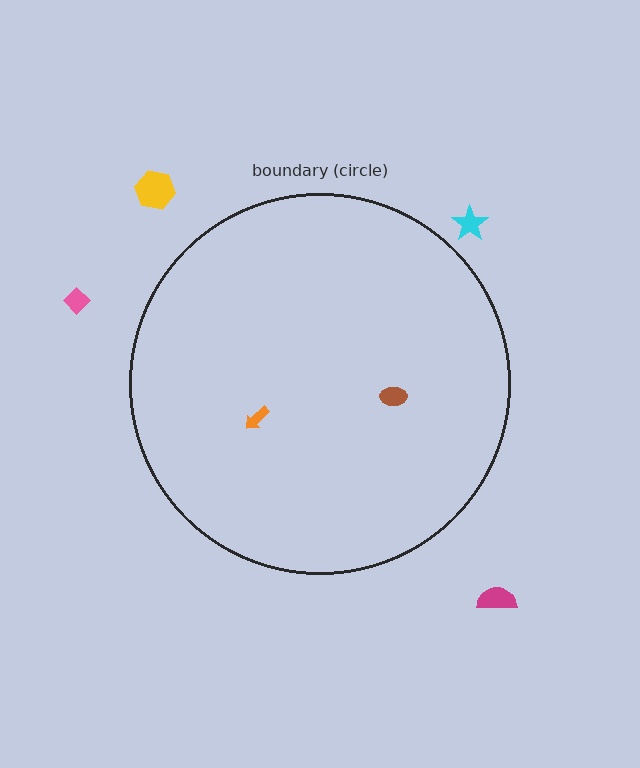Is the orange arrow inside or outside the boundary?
Inside.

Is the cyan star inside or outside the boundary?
Outside.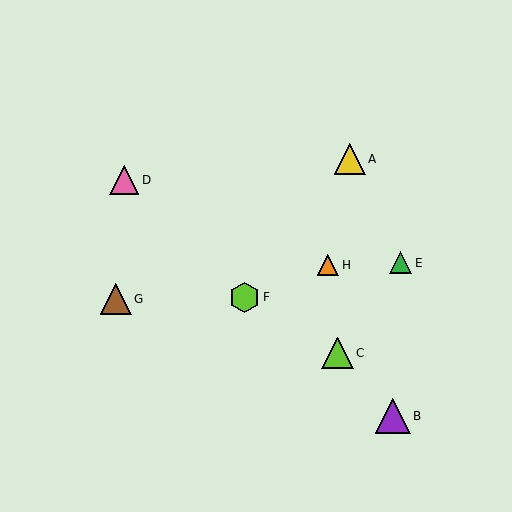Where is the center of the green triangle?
The center of the green triangle is at (401, 263).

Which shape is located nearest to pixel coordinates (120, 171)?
The pink triangle (labeled D) at (124, 180) is nearest to that location.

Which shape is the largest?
The purple triangle (labeled B) is the largest.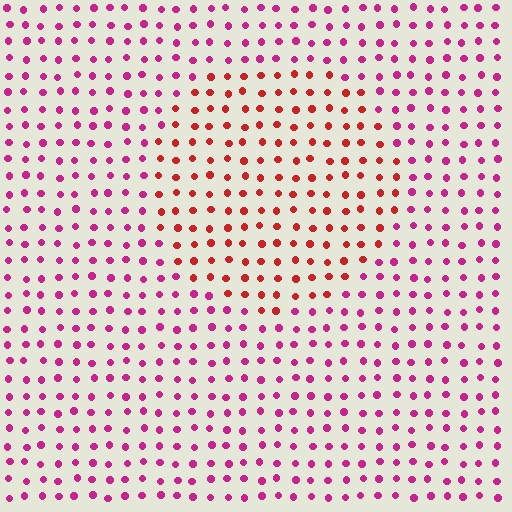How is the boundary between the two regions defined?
The boundary is defined purely by a slight shift in hue (about 37 degrees). Spacing, size, and orientation are identical on both sides.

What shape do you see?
I see a circle.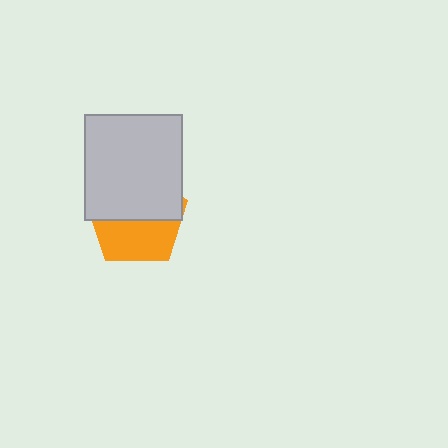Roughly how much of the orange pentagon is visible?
A small part of it is visible (roughly 44%).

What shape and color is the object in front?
The object in front is a light gray rectangle.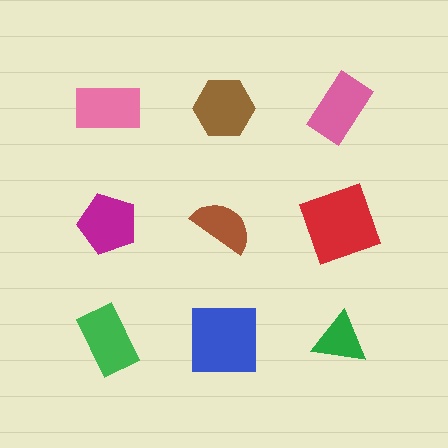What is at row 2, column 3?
A red square.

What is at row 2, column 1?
A magenta pentagon.